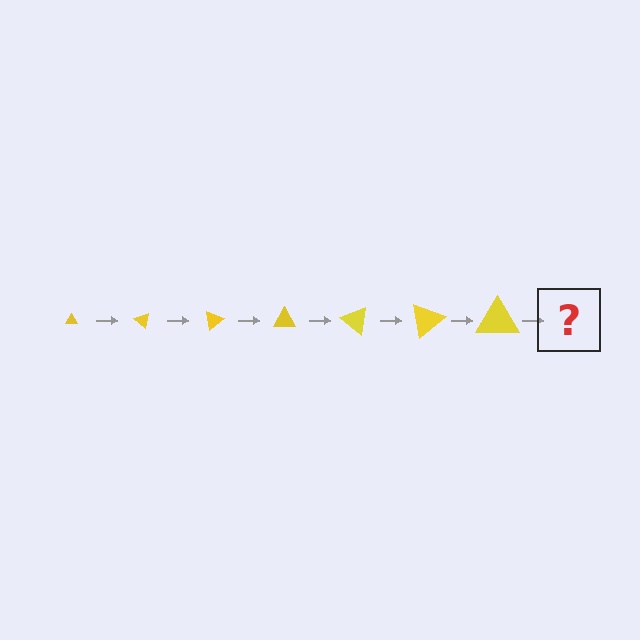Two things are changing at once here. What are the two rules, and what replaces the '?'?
The two rules are that the triangle grows larger each step and it rotates 40 degrees each step. The '?' should be a triangle, larger than the previous one and rotated 280 degrees from the start.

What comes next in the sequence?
The next element should be a triangle, larger than the previous one and rotated 280 degrees from the start.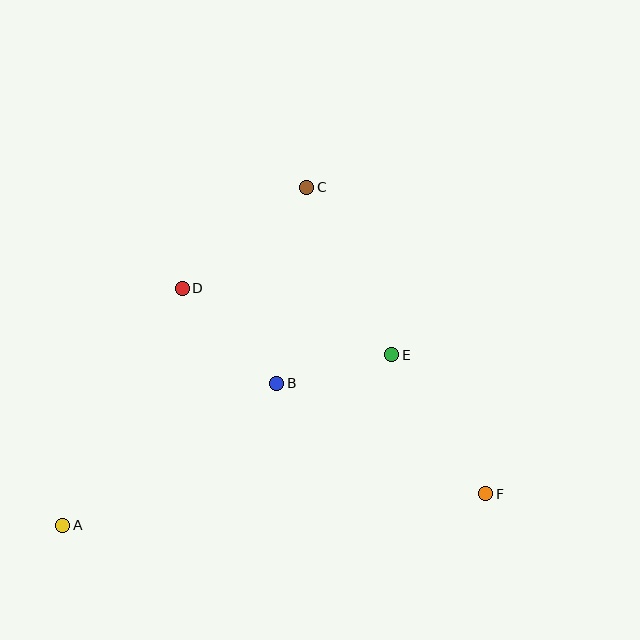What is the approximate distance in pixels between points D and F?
The distance between D and F is approximately 366 pixels.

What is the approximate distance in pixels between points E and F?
The distance between E and F is approximately 168 pixels.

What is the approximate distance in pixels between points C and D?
The distance between C and D is approximately 161 pixels.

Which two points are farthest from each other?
Points A and F are farthest from each other.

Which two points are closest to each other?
Points B and E are closest to each other.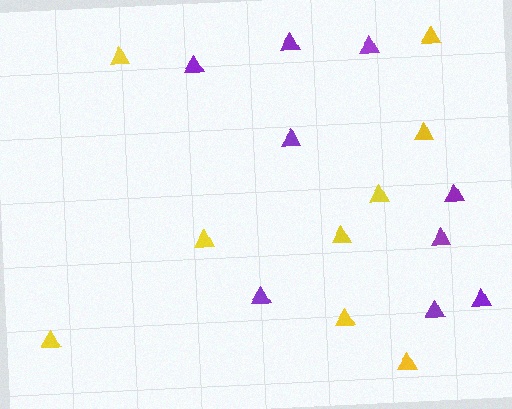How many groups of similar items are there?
There are 2 groups: one group of yellow triangles (9) and one group of purple triangles (9).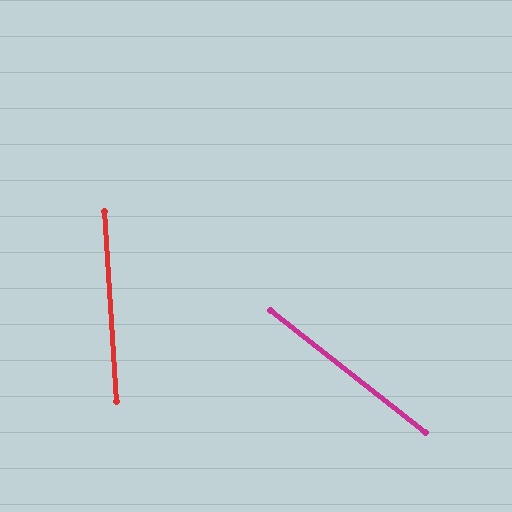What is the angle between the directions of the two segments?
Approximately 48 degrees.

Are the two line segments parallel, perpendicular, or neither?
Neither parallel nor perpendicular — they differ by about 48°.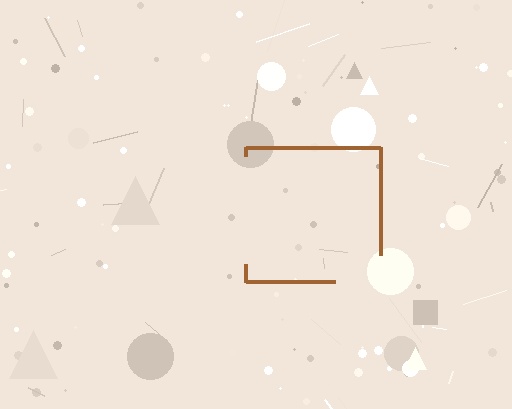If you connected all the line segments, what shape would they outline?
They would outline a square.